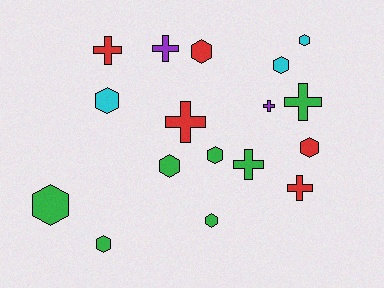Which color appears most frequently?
Green, with 7 objects.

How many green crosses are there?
There are 2 green crosses.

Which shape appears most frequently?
Hexagon, with 10 objects.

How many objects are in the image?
There are 17 objects.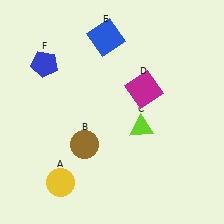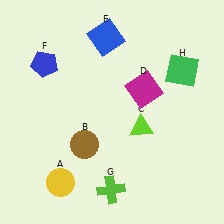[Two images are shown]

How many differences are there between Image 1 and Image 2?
There are 2 differences between the two images.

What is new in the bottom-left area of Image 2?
A lime cross (G) was added in the bottom-left area of Image 2.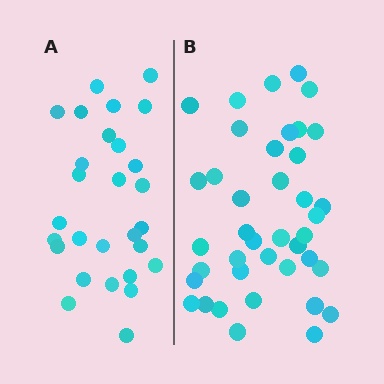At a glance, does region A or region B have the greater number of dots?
Region B (the right region) has more dots.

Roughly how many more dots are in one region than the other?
Region B has roughly 12 or so more dots than region A.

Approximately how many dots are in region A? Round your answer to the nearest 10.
About 30 dots. (The exact count is 28, which rounds to 30.)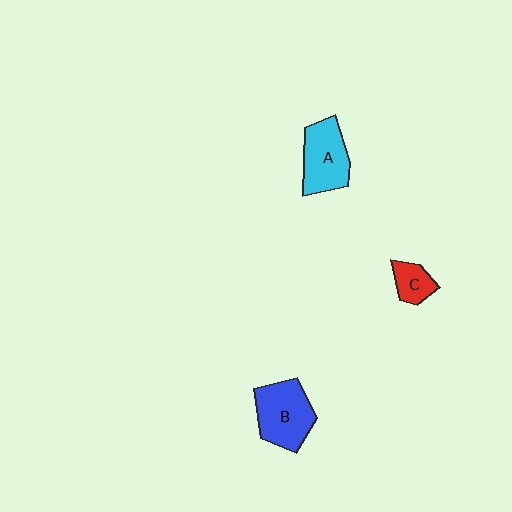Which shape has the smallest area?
Shape C (red).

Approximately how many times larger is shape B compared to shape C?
Approximately 2.3 times.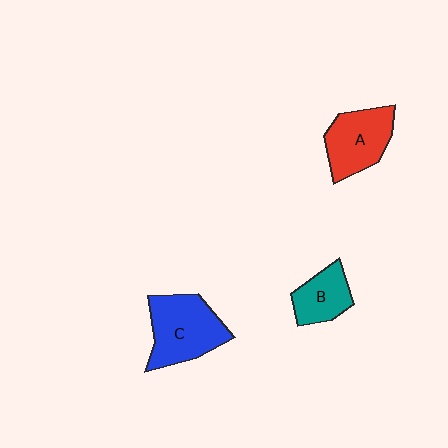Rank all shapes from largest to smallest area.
From largest to smallest: C (blue), A (red), B (teal).